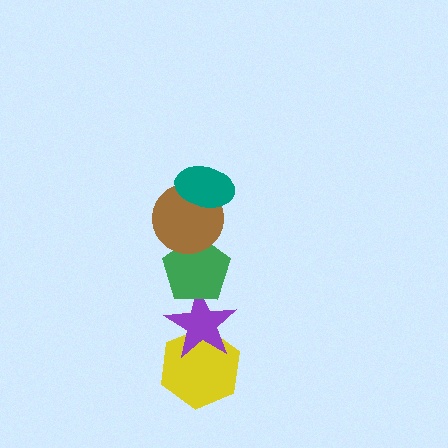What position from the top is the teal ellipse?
The teal ellipse is 1st from the top.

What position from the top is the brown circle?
The brown circle is 2nd from the top.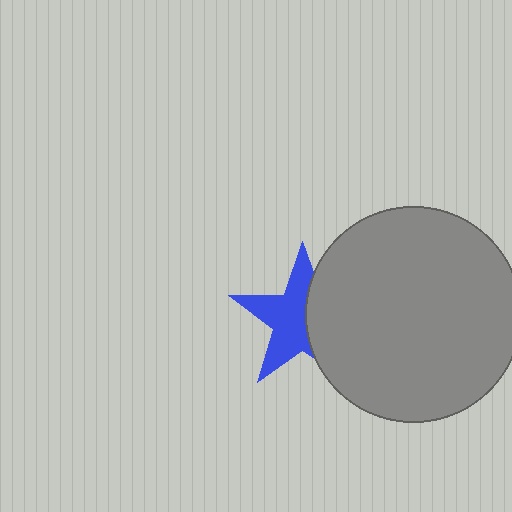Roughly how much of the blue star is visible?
About half of it is visible (roughly 58%).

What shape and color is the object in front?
The object in front is a gray circle.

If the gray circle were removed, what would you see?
You would see the complete blue star.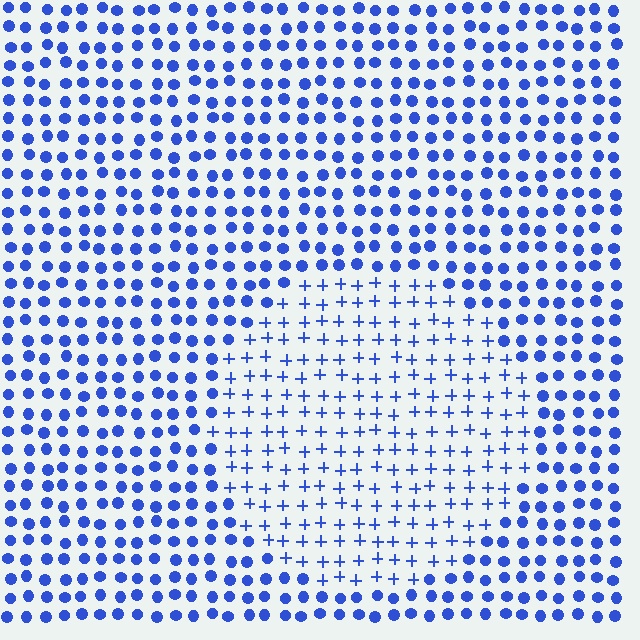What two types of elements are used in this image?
The image uses plus signs inside the circle region and circles outside it.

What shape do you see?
I see a circle.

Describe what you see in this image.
The image is filled with small blue elements arranged in a uniform grid. A circle-shaped region contains plus signs, while the surrounding area contains circles. The boundary is defined purely by the change in element shape.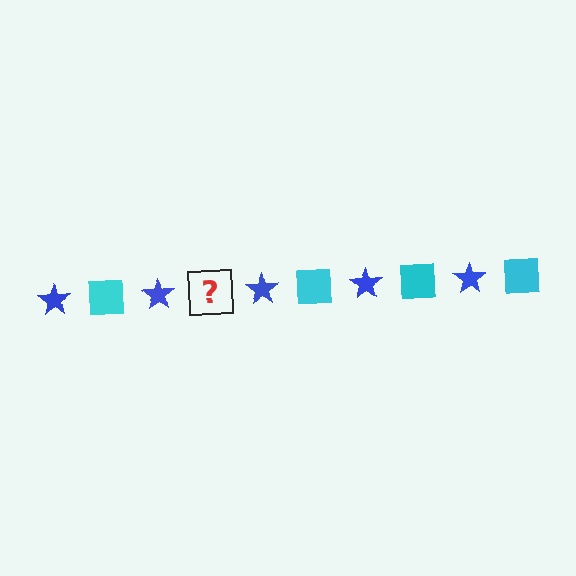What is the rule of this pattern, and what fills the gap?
The rule is that the pattern alternates between blue star and cyan square. The gap should be filled with a cyan square.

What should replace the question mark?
The question mark should be replaced with a cyan square.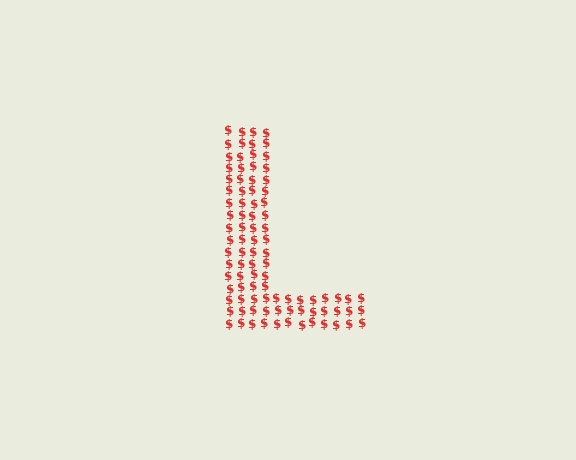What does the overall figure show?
The overall figure shows the letter L.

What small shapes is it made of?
It is made of small dollar signs.